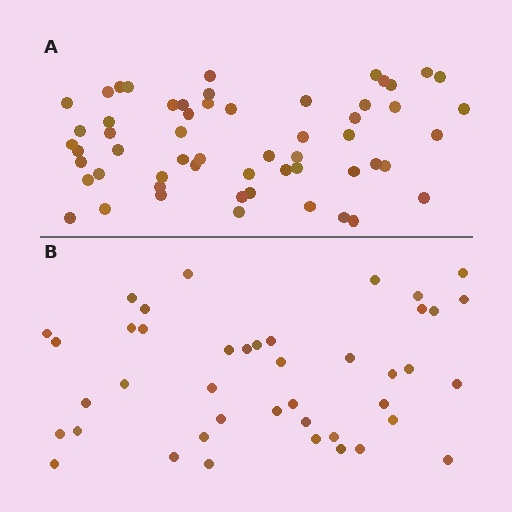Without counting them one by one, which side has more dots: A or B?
Region A (the top region) has more dots.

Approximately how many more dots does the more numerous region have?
Region A has approximately 15 more dots than region B.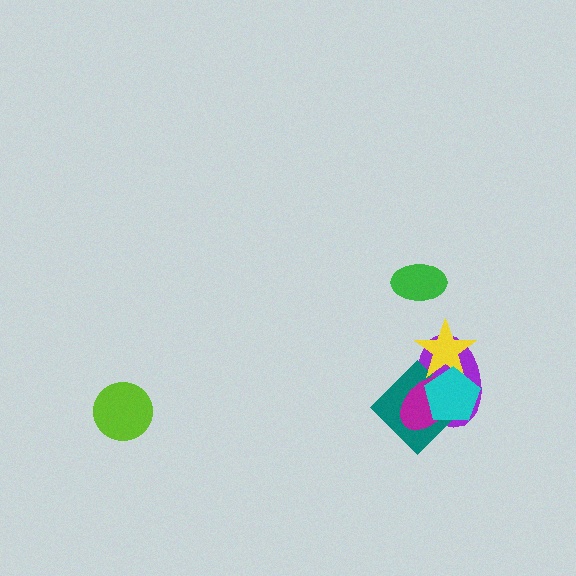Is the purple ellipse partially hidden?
Yes, it is partially covered by another shape.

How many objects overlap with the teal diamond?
4 objects overlap with the teal diamond.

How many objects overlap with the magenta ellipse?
4 objects overlap with the magenta ellipse.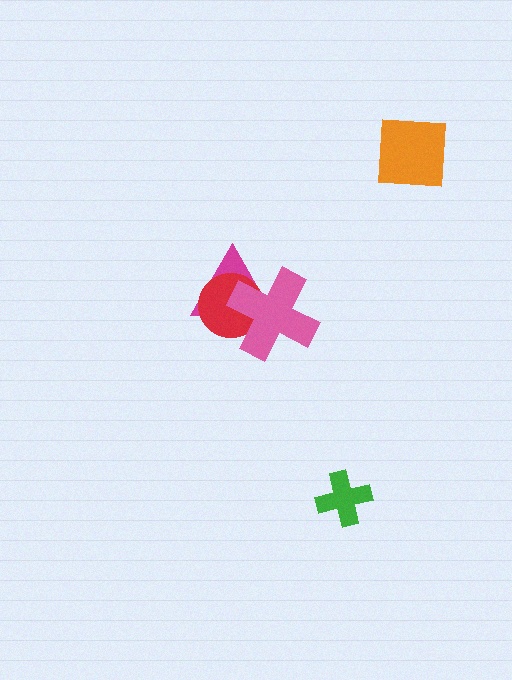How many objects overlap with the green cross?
0 objects overlap with the green cross.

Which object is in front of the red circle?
The pink cross is in front of the red circle.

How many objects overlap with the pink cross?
2 objects overlap with the pink cross.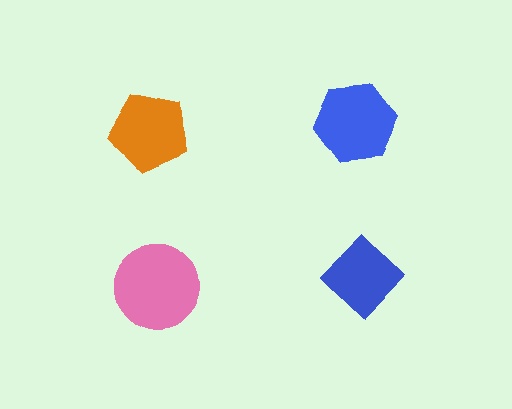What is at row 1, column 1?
An orange pentagon.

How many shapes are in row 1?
2 shapes.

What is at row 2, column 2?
A blue diamond.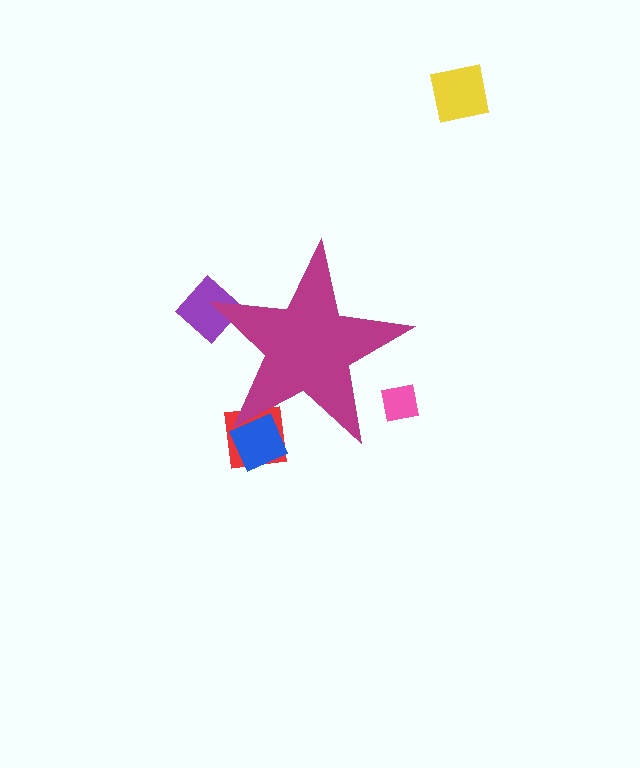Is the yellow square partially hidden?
No, the yellow square is fully visible.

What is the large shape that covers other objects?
A magenta star.